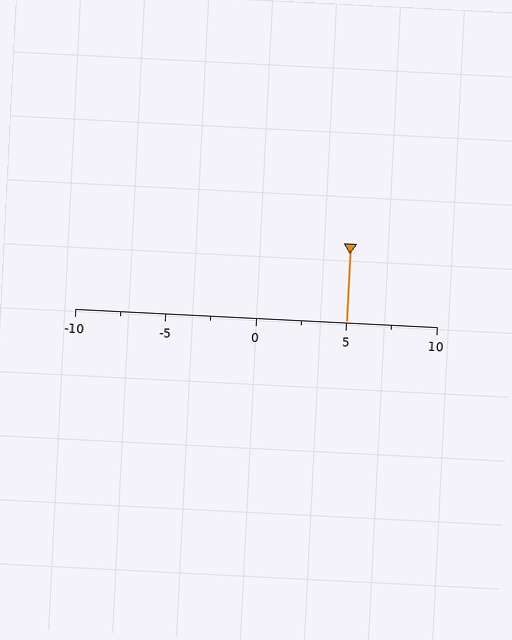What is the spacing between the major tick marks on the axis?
The major ticks are spaced 5 apart.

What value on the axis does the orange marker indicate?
The marker indicates approximately 5.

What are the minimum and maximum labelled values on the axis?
The axis runs from -10 to 10.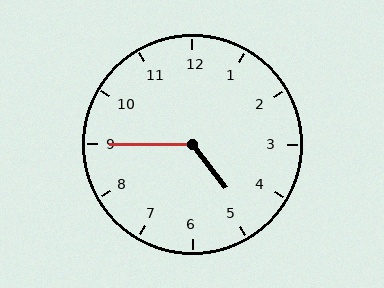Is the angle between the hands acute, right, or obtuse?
It is obtuse.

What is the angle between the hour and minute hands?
Approximately 128 degrees.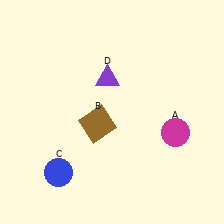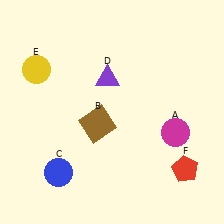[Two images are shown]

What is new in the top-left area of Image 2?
A yellow circle (E) was added in the top-left area of Image 2.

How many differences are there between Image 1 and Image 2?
There are 2 differences between the two images.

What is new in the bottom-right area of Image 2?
A red pentagon (F) was added in the bottom-right area of Image 2.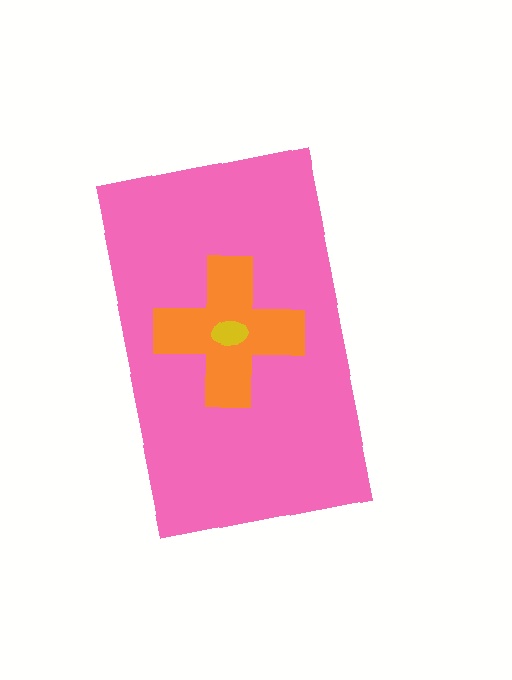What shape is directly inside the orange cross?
The yellow ellipse.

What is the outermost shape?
The pink rectangle.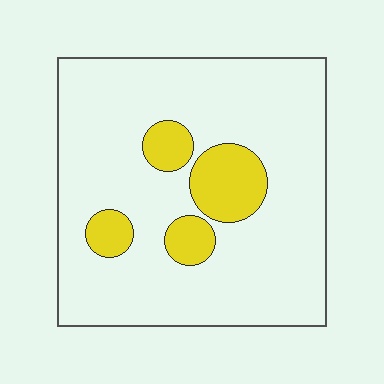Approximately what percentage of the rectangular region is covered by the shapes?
Approximately 15%.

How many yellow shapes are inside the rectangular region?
4.